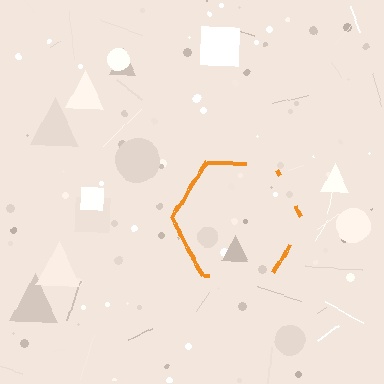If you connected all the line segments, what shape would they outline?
They would outline a hexagon.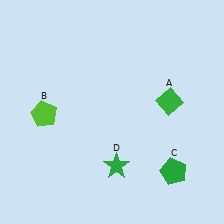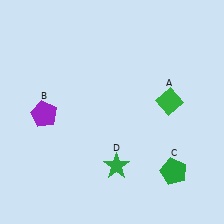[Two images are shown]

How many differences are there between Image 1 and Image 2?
There is 1 difference between the two images.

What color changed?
The pentagon (B) changed from lime in Image 1 to purple in Image 2.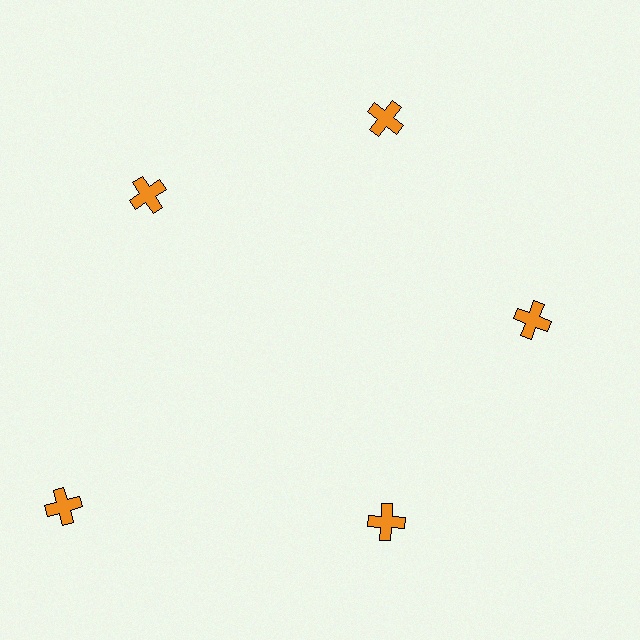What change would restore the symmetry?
The symmetry would be restored by moving it inward, back onto the ring so that all 5 crosses sit at equal angles and equal distance from the center.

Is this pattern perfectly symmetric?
No. The 5 orange crosses are arranged in a ring, but one element near the 8 o'clock position is pushed outward from the center, breaking the 5-fold rotational symmetry.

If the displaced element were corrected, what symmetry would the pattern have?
It would have 5-fold rotational symmetry — the pattern would map onto itself every 72 degrees.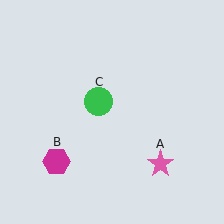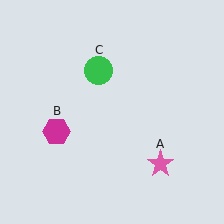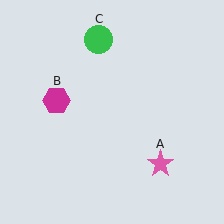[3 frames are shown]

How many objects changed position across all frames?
2 objects changed position: magenta hexagon (object B), green circle (object C).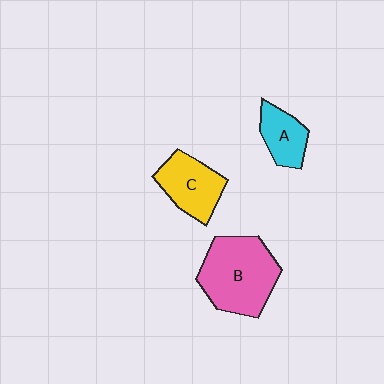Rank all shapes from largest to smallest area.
From largest to smallest: B (pink), C (yellow), A (cyan).